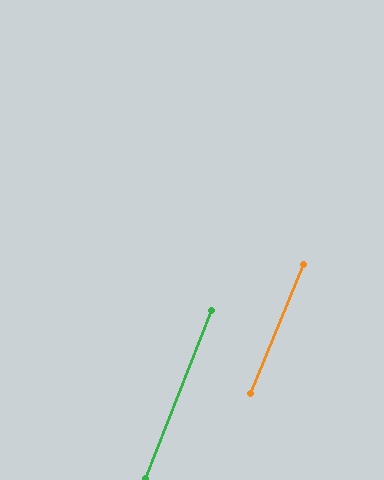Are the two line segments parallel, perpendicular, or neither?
Parallel — their directions differ by only 0.9°.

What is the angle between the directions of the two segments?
Approximately 1 degree.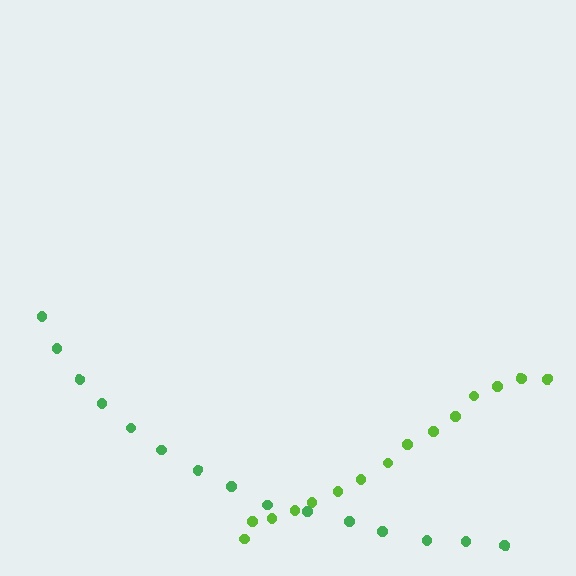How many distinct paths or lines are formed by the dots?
There are 2 distinct paths.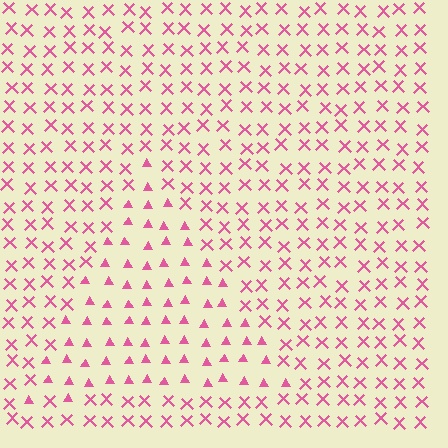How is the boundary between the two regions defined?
The boundary is defined by a change in element shape: triangles inside vs. X marks outside. All elements share the same color and spacing.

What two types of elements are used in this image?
The image uses triangles inside the triangle region and X marks outside it.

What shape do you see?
I see a triangle.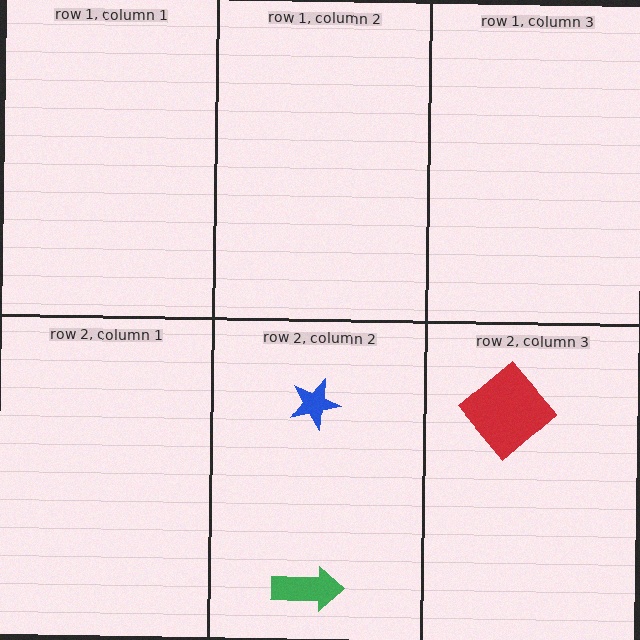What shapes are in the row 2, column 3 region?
The red diamond.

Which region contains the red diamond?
The row 2, column 3 region.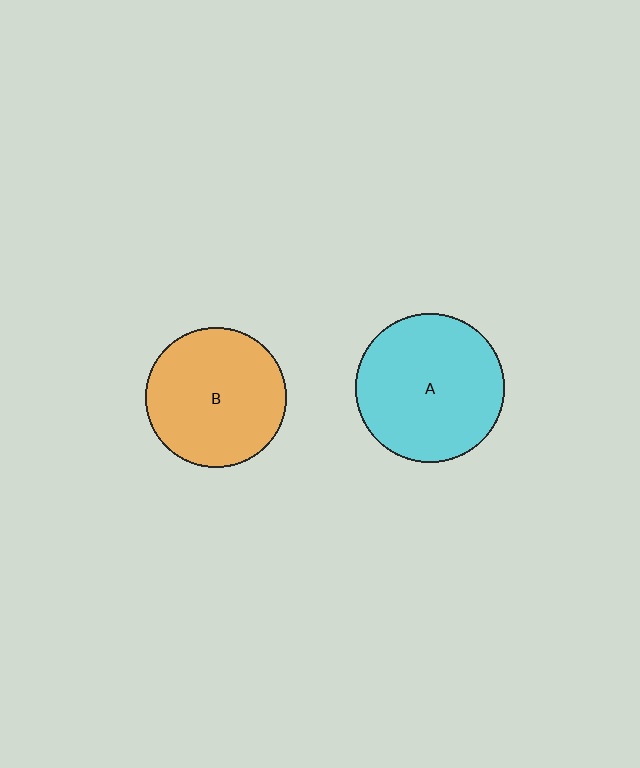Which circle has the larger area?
Circle A (cyan).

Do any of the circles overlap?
No, none of the circles overlap.